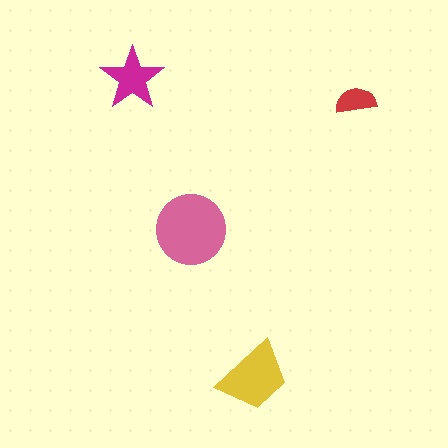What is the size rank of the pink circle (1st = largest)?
1st.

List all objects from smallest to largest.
The red semicircle, the magenta star, the yellow trapezoid, the pink circle.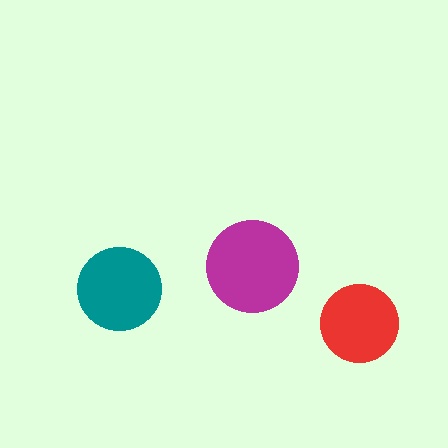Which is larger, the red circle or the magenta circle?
The magenta one.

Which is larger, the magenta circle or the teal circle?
The magenta one.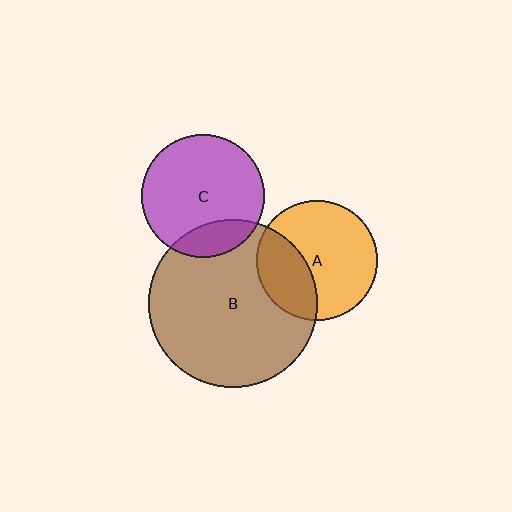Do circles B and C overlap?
Yes.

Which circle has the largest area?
Circle B (brown).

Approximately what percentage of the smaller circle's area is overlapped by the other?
Approximately 20%.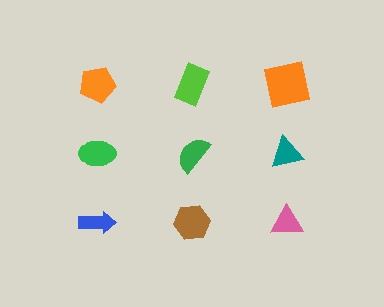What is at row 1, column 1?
An orange pentagon.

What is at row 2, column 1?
A green ellipse.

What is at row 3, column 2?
A brown hexagon.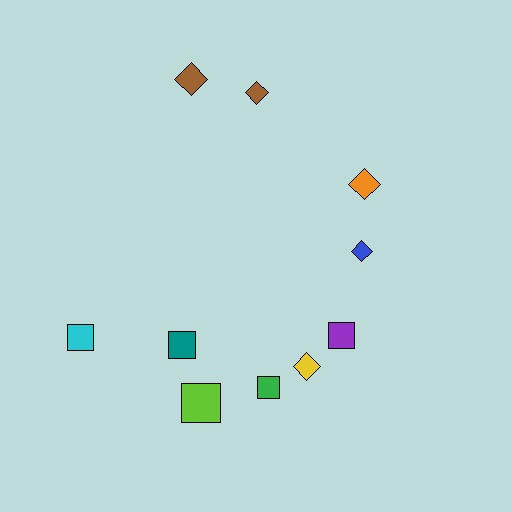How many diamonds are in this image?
There are 5 diamonds.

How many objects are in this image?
There are 10 objects.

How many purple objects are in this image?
There is 1 purple object.